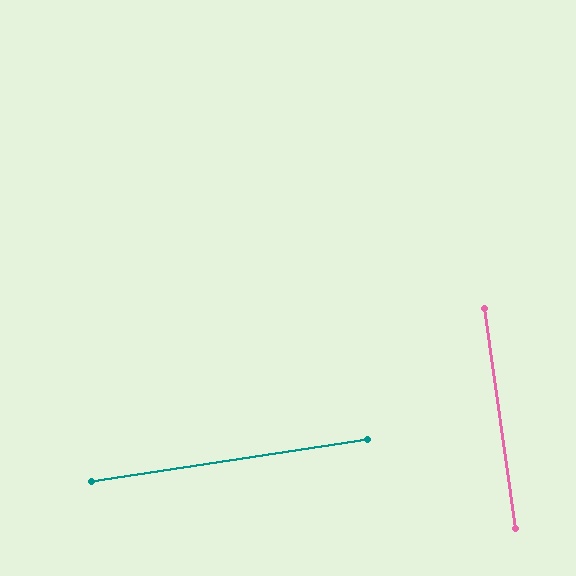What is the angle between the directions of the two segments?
Approximately 90 degrees.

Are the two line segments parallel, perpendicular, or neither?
Perpendicular — they meet at approximately 90°.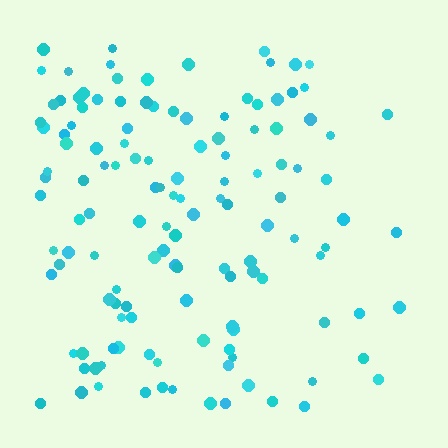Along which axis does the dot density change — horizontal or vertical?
Horizontal.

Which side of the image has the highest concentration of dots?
The left.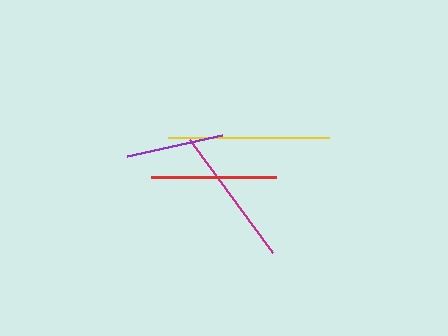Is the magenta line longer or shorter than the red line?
The magenta line is longer than the red line.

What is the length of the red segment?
The red segment is approximately 125 pixels long.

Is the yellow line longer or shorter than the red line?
The yellow line is longer than the red line.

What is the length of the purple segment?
The purple segment is approximately 97 pixels long.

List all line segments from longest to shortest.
From longest to shortest: yellow, magenta, red, purple.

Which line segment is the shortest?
The purple line is the shortest at approximately 97 pixels.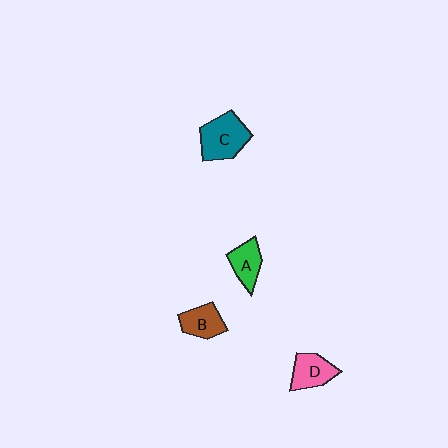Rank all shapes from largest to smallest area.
From largest to smallest: C (teal), D (pink), B (brown), A (green).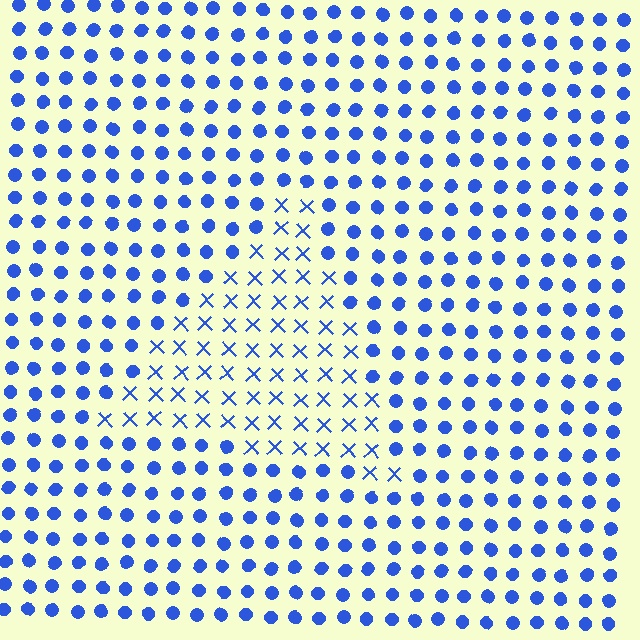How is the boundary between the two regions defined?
The boundary is defined by a change in element shape: X marks inside vs. circles outside. All elements share the same color and spacing.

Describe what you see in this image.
The image is filled with small blue elements arranged in a uniform grid. A triangle-shaped region contains X marks, while the surrounding area contains circles. The boundary is defined purely by the change in element shape.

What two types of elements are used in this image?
The image uses X marks inside the triangle region and circles outside it.